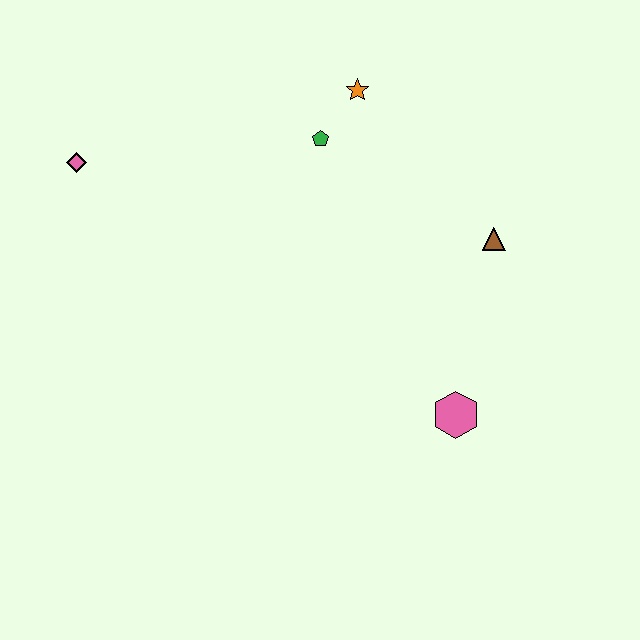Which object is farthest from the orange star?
The pink hexagon is farthest from the orange star.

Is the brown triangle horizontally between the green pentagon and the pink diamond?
No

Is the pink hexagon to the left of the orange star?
No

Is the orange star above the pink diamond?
Yes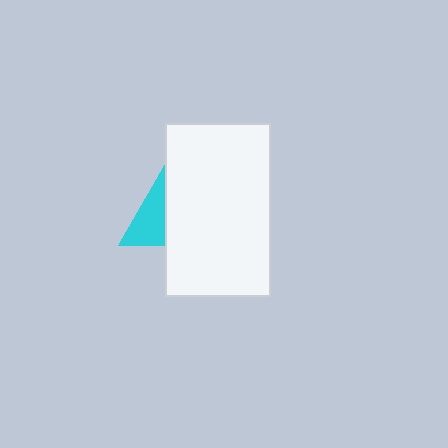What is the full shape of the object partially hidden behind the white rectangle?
The partially hidden object is a cyan triangle.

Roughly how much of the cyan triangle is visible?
A small part of it is visible (roughly 34%).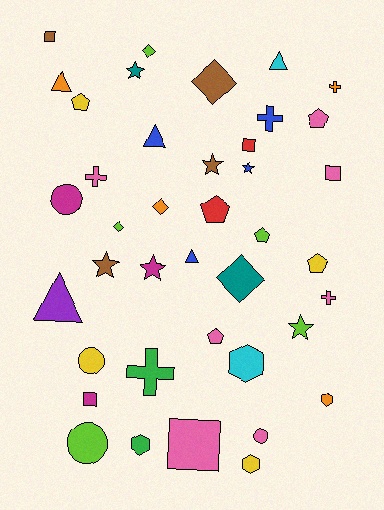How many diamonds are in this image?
There are 5 diamonds.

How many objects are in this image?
There are 40 objects.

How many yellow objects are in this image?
There are 4 yellow objects.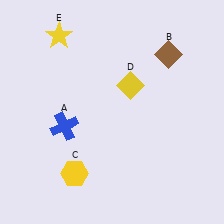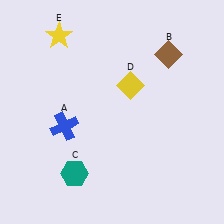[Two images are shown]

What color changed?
The hexagon (C) changed from yellow in Image 1 to teal in Image 2.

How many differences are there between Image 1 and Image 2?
There is 1 difference between the two images.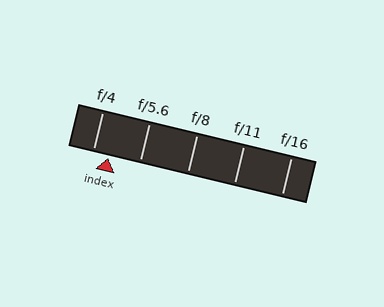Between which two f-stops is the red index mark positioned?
The index mark is between f/4 and f/5.6.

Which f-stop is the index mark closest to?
The index mark is closest to f/4.